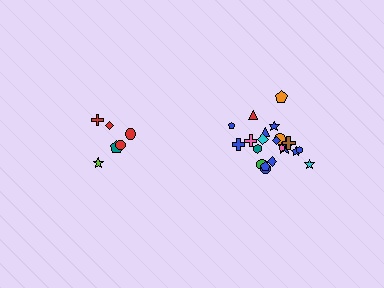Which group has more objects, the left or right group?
The right group.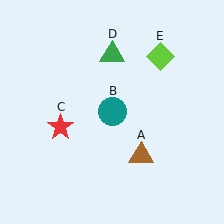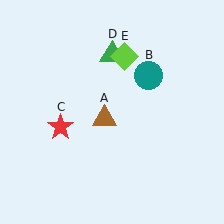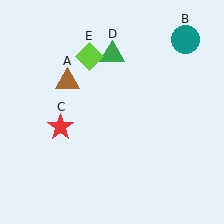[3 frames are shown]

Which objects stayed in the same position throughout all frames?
Red star (object C) and green triangle (object D) remained stationary.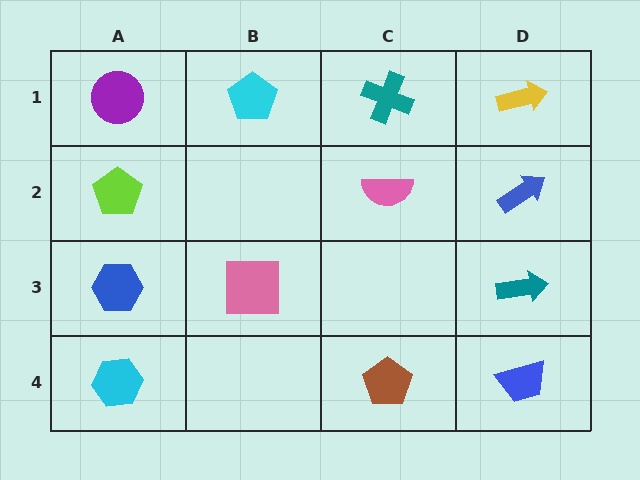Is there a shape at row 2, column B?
No, that cell is empty.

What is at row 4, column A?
A cyan hexagon.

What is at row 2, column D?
A blue arrow.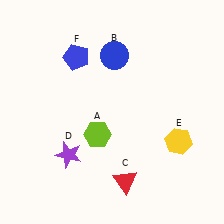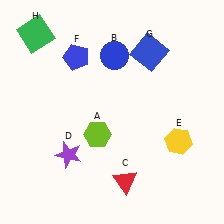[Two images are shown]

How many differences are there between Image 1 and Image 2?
There are 2 differences between the two images.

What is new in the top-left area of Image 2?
A green square (H) was added in the top-left area of Image 2.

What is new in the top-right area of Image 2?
A blue square (G) was added in the top-right area of Image 2.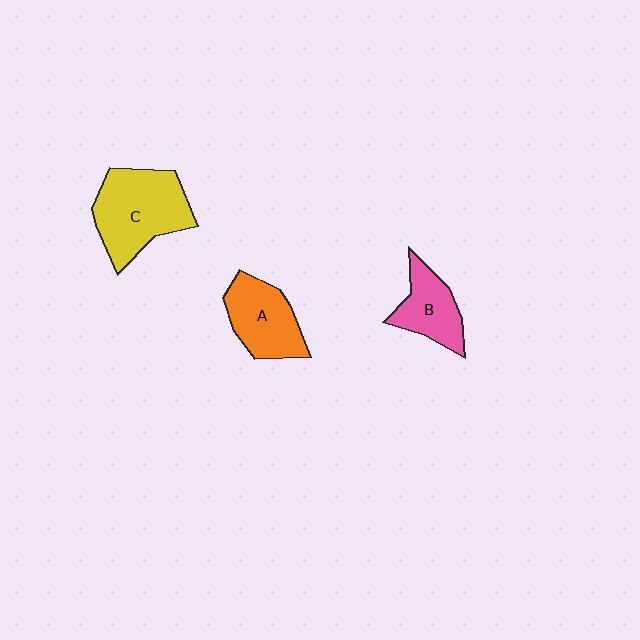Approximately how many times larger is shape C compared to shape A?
Approximately 1.4 times.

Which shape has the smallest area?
Shape B (pink).